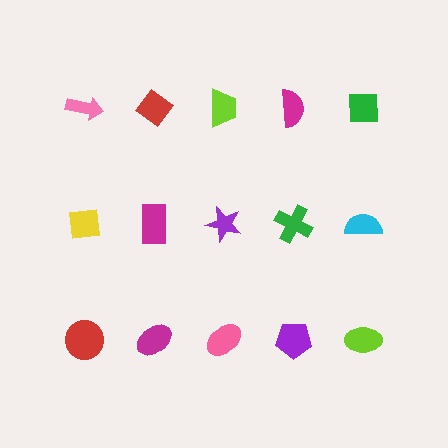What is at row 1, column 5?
A green square.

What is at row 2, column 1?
A yellow square.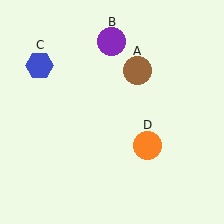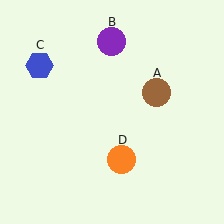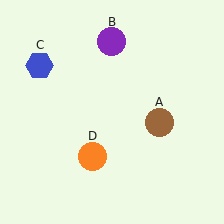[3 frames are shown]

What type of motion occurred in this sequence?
The brown circle (object A), orange circle (object D) rotated clockwise around the center of the scene.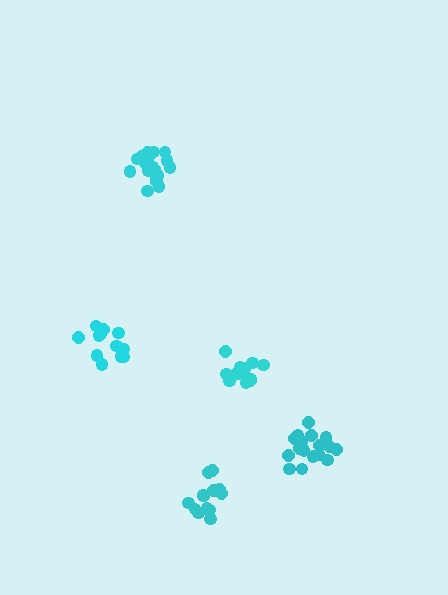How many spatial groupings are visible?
There are 5 spatial groupings.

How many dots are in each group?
Group 1: 13 dots, Group 2: 12 dots, Group 3: 13 dots, Group 4: 18 dots, Group 5: 17 dots (73 total).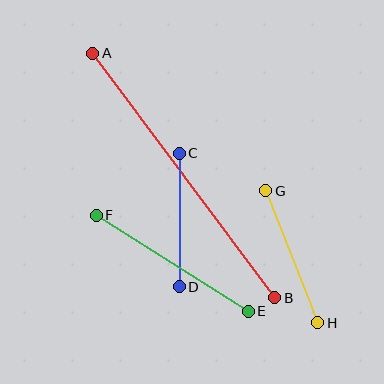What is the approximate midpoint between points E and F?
The midpoint is at approximately (172, 263) pixels.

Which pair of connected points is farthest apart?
Points A and B are farthest apart.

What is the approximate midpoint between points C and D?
The midpoint is at approximately (179, 220) pixels.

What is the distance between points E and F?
The distance is approximately 180 pixels.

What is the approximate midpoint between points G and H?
The midpoint is at approximately (292, 257) pixels.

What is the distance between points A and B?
The distance is approximately 305 pixels.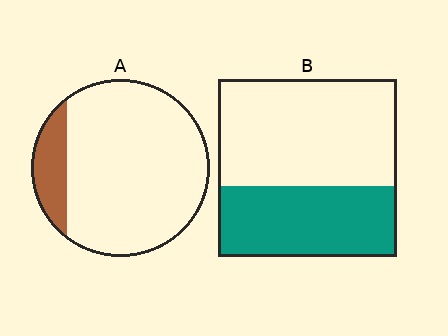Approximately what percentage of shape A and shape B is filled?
A is approximately 15% and B is approximately 40%.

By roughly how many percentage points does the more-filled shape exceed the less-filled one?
By roughly 25 percentage points (B over A).